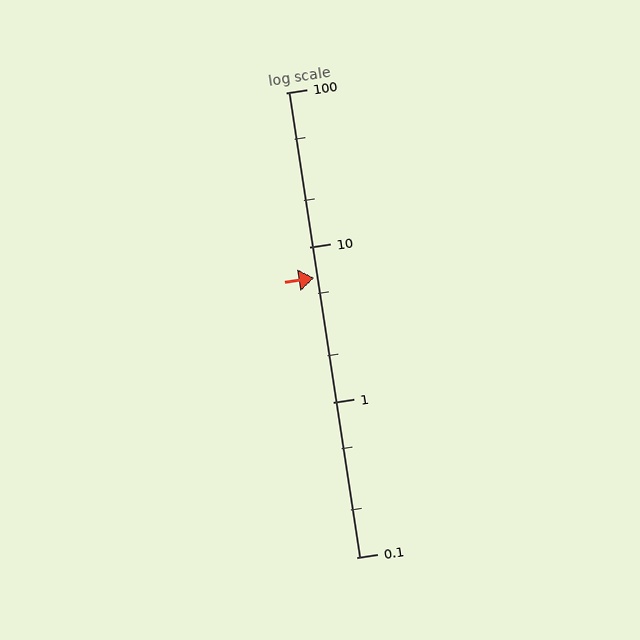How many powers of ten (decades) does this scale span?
The scale spans 3 decades, from 0.1 to 100.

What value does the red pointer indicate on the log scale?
The pointer indicates approximately 6.4.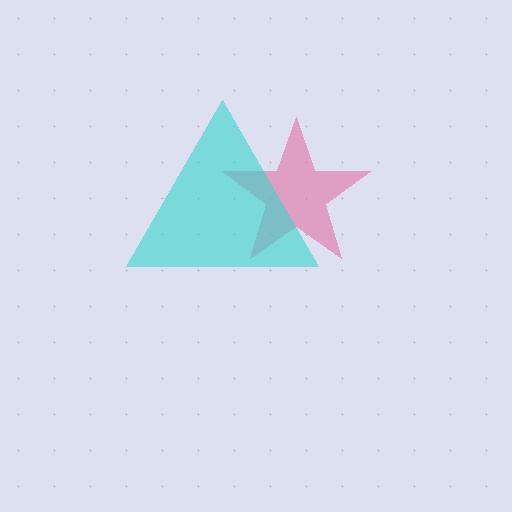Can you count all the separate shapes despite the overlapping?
Yes, there are 2 separate shapes.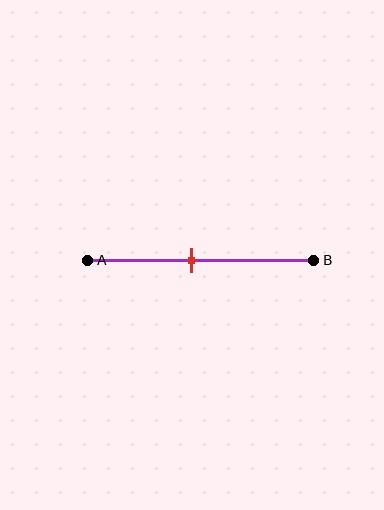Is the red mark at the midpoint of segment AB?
No, the mark is at about 45% from A, not at the 50% midpoint.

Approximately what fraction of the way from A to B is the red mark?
The red mark is approximately 45% of the way from A to B.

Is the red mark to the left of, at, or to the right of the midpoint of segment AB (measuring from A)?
The red mark is to the left of the midpoint of segment AB.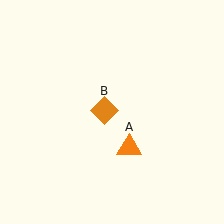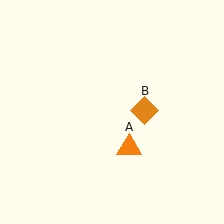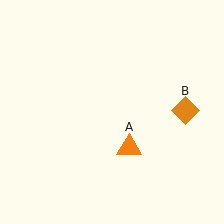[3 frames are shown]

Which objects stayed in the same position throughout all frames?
Orange triangle (object A) remained stationary.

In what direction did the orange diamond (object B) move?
The orange diamond (object B) moved right.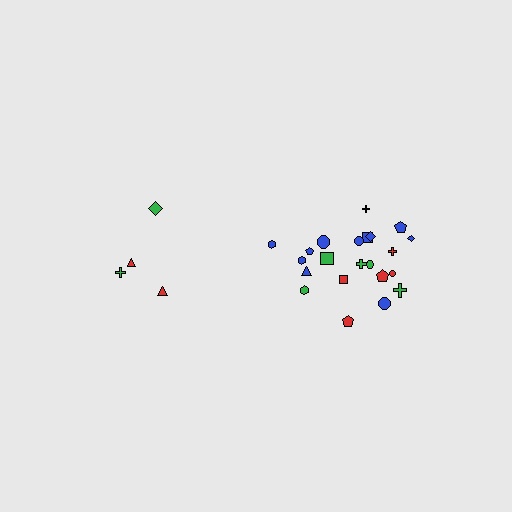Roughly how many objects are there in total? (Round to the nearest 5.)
Roughly 25 objects in total.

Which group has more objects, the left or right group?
The right group.